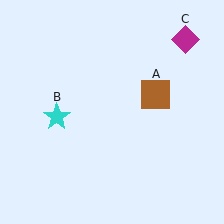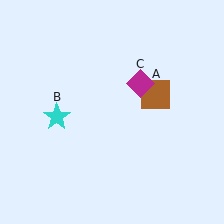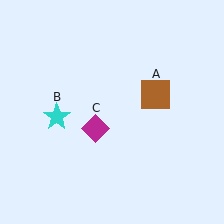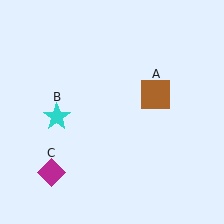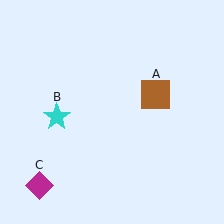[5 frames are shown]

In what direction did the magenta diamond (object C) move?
The magenta diamond (object C) moved down and to the left.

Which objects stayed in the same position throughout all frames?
Brown square (object A) and cyan star (object B) remained stationary.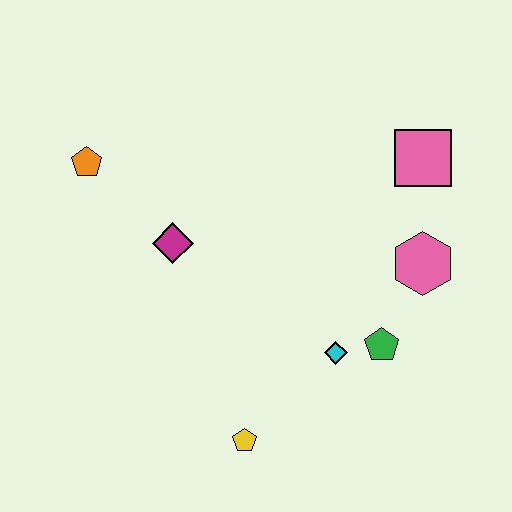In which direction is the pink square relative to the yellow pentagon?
The pink square is above the yellow pentagon.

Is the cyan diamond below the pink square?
Yes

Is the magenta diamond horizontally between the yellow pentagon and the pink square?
No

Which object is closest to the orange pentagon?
The magenta diamond is closest to the orange pentagon.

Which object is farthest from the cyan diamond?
The orange pentagon is farthest from the cyan diamond.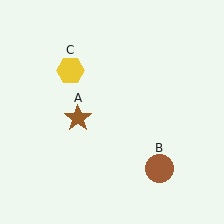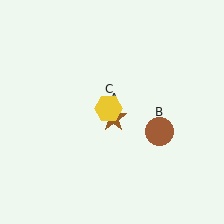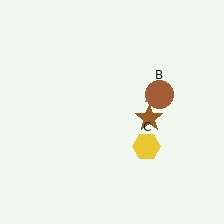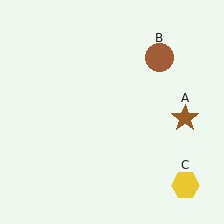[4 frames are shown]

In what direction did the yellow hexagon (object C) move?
The yellow hexagon (object C) moved down and to the right.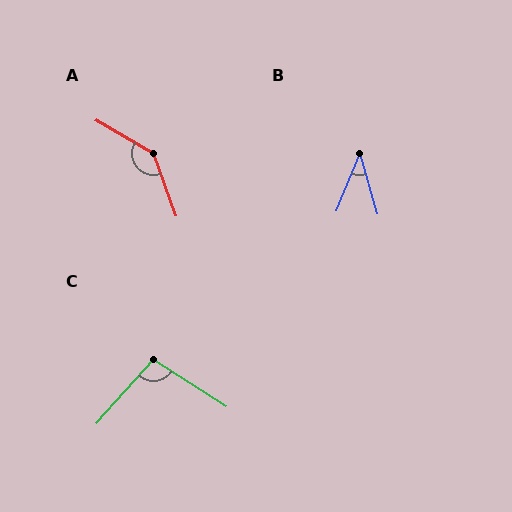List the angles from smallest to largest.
B (38°), C (99°), A (140°).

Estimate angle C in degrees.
Approximately 99 degrees.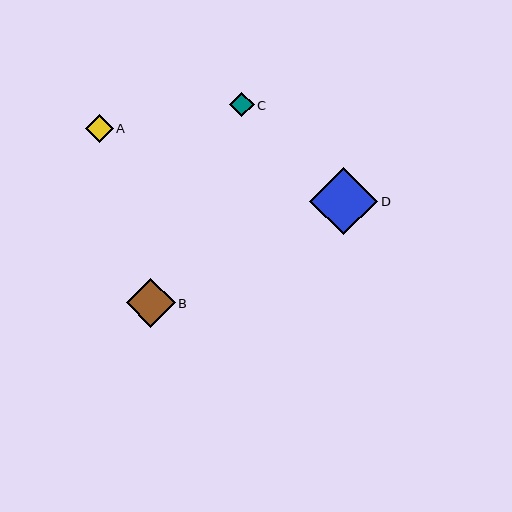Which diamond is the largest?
Diamond D is the largest with a size of approximately 68 pixels.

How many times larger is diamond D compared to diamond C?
Diamond D is approximately 2.7 times the size of diamond C.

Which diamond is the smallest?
Diamond C is the smallest with a size of approximately 25 pixels.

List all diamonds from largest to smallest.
From largest to smallest: D, B, A, C.